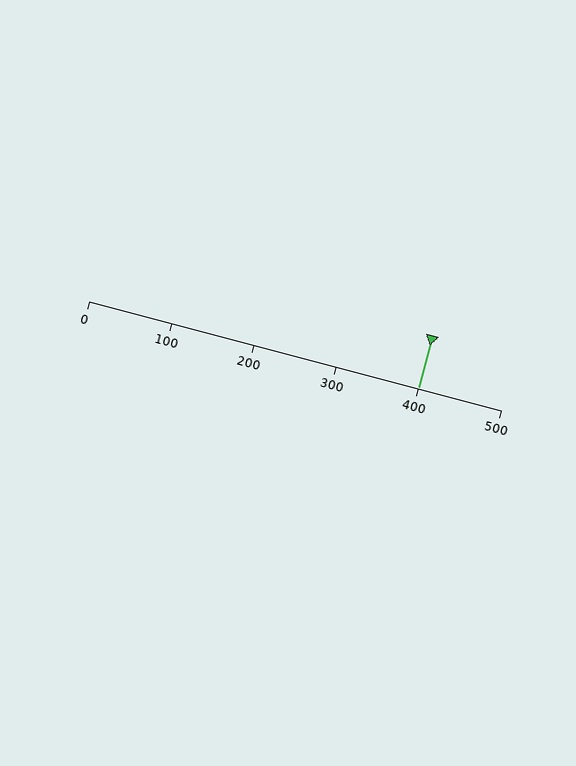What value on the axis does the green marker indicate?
The marker indicates approximately 400.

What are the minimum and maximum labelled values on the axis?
The axis runs from 0 to 500.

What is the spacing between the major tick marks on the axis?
The major ticks are spaced 100 apart.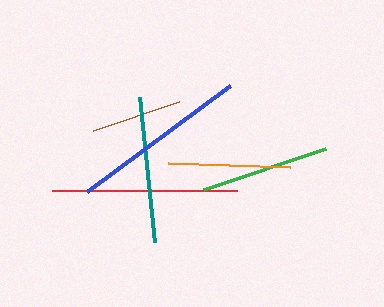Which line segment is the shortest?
The brown line is the shortest at approximately 91 pixels.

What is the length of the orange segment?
The orange segment is approximately 122 pixels long.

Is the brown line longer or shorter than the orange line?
The orange line is longer than the brown line.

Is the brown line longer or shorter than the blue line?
The blue line is longer than the brown line.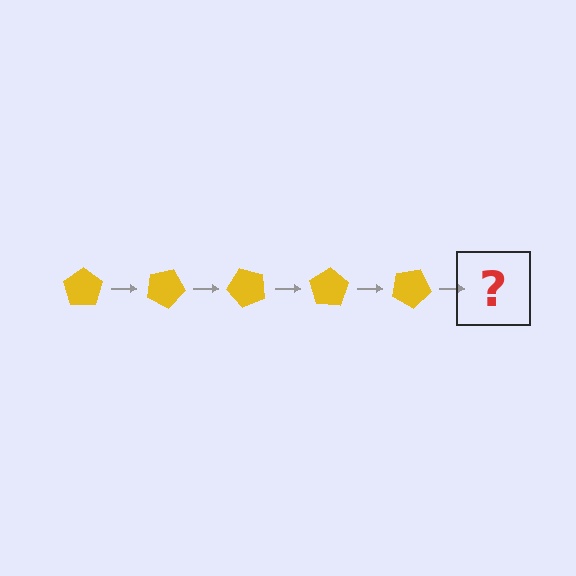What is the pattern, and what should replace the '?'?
The pattern is that the pentagon rotates 25 degrees each step. The '?' should be a yellow pentagon rotated 125 degrees.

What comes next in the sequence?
The next element should be a yellow pentagon rotated 125 degrees.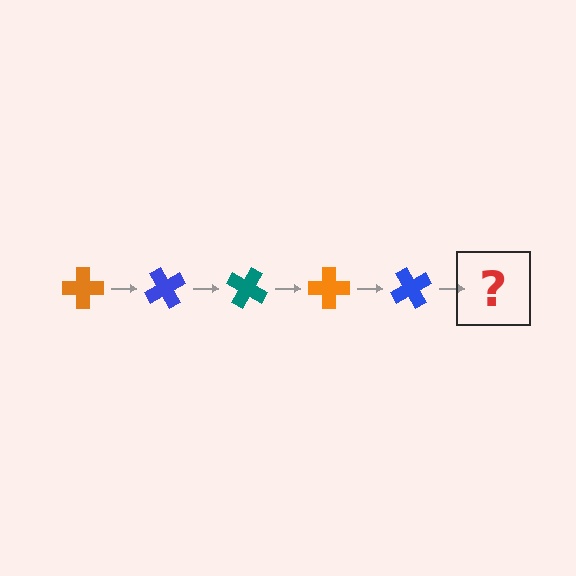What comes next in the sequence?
The next element should be a teal cross, rotated 300 degrees from the start.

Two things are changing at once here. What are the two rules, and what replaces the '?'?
The two rules are that it rotates 60 degrees each step and the color cycles through orange, blue, and teal. The '?' should be a teal cross, rotated 300 degrees from the start.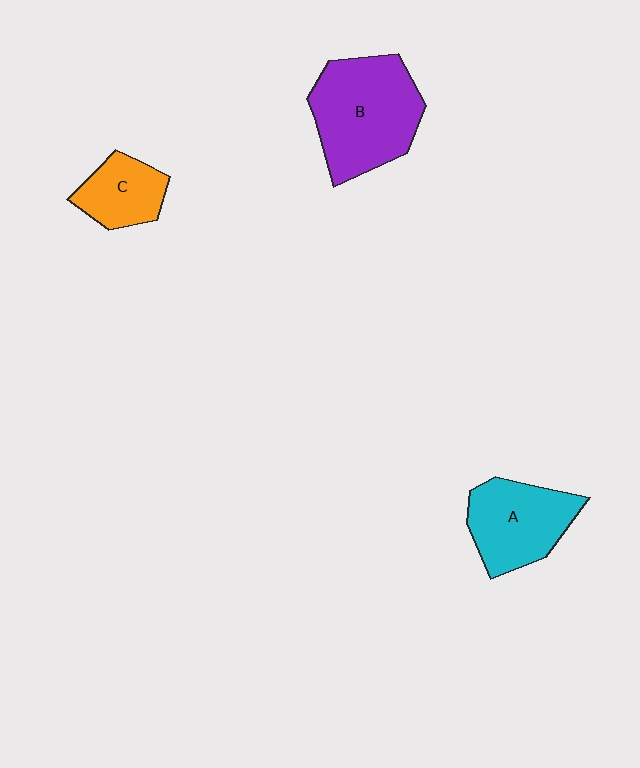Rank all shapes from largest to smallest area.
From largest to smallest: B (purple), A (cyan), C (orange).